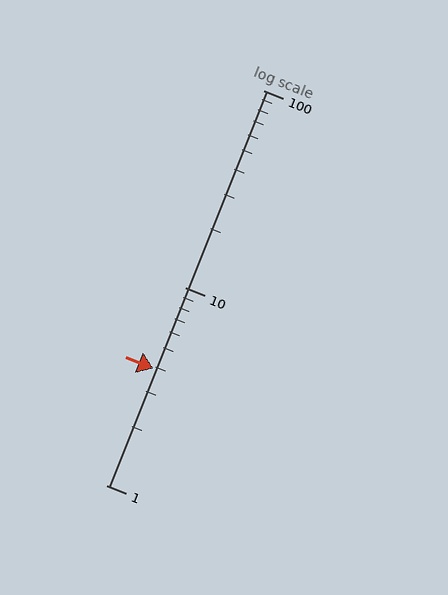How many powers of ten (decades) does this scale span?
The scale spans 2 decades, from 1 to 100.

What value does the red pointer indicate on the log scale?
The pointer indicates approximately 3.9.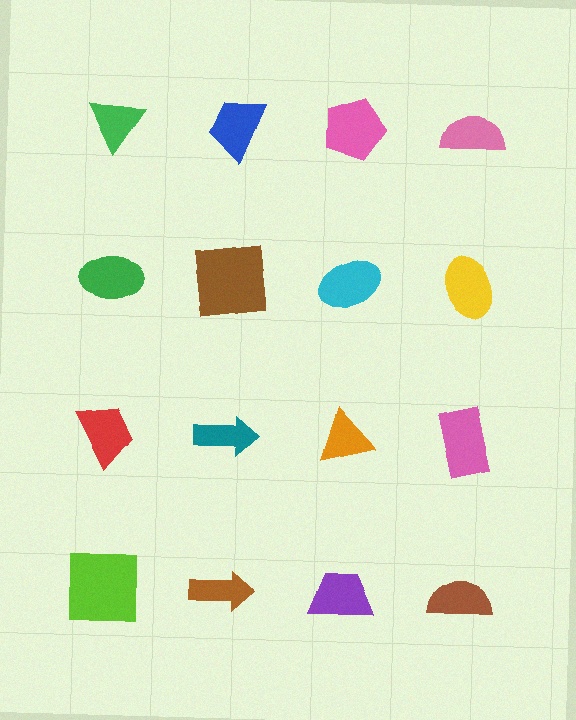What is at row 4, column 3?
A purple trapezoid.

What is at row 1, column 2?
A blue trapezoid.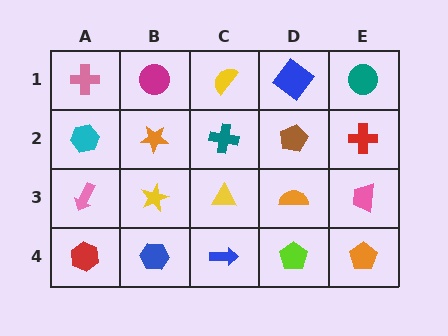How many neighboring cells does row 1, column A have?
2.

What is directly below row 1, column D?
A brown pentagon.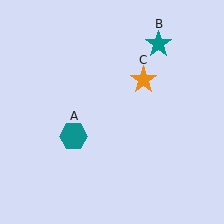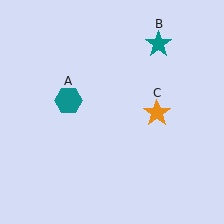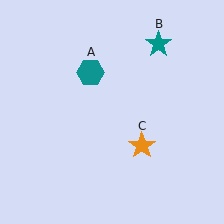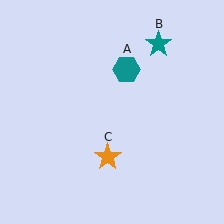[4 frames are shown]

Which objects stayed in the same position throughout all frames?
Teal star (object B) remained stationary.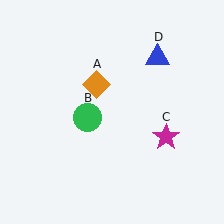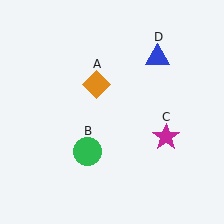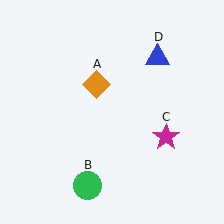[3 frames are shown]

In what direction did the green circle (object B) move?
The green circle (object B) moved down.